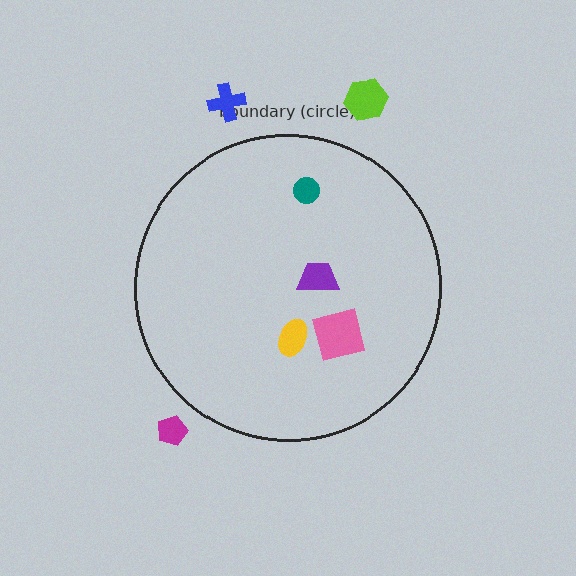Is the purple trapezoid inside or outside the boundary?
Inside.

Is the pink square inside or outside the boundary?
Inside.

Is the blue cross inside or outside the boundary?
Outside.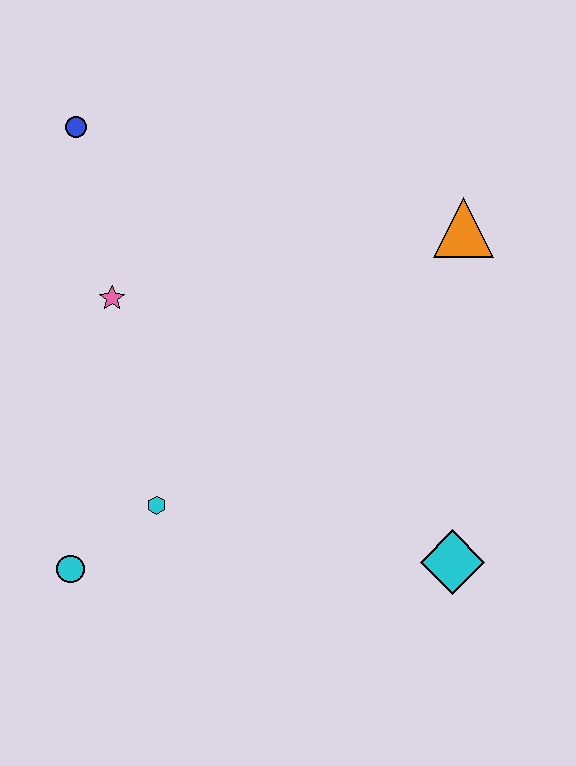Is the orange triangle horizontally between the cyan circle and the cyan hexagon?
No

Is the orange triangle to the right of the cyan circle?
Yes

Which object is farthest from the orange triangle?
The cyan circle is farthest from the orange triangle.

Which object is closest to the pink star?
The blue circle is closest to the pink star.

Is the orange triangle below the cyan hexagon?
No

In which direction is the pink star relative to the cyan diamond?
The pink star is to the left of the cyan diamond.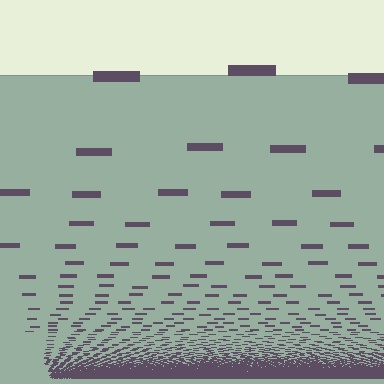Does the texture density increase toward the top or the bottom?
Density increases toward the bottom.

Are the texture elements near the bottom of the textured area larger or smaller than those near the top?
Smaller. The gradient is inverted — elements near the bottom are smaller and denser.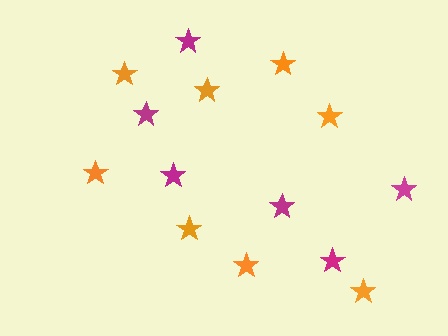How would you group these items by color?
There are 2 groups: one group of orange stars (8) and one group of magenta stars (6).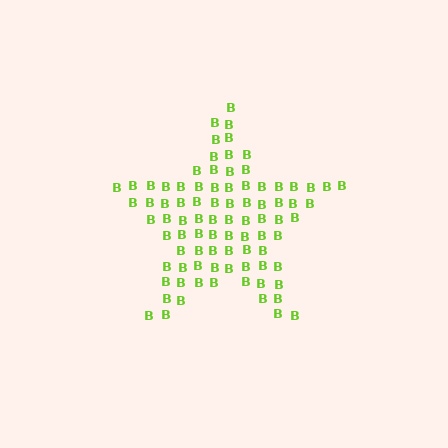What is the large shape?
The large shape is a star.